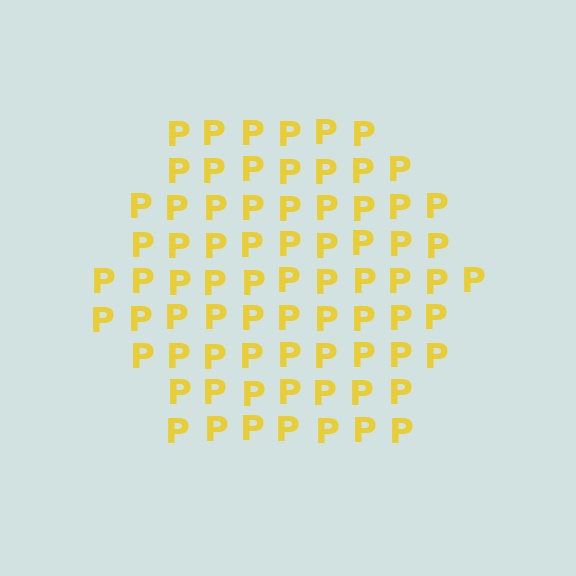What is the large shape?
The large shape is a hexagon.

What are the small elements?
The small elements are letter P's.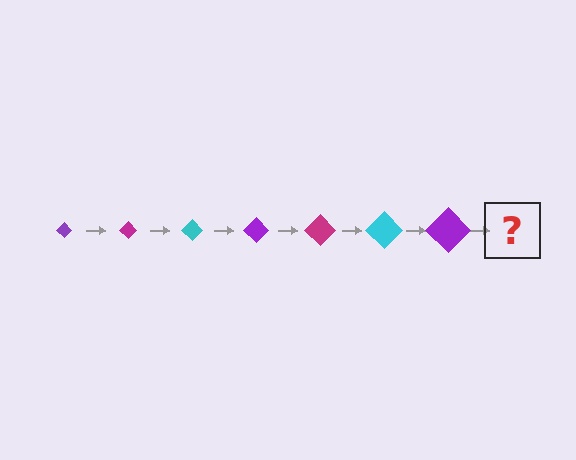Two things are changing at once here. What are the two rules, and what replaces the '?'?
The two rules are that the diamond grows larger each step and the color cycles through purple, magenta, and cyan. The '?' should be a magenta diamond, larger than the previous one.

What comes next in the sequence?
The next element should be a magenta diamond, larger than the previous one.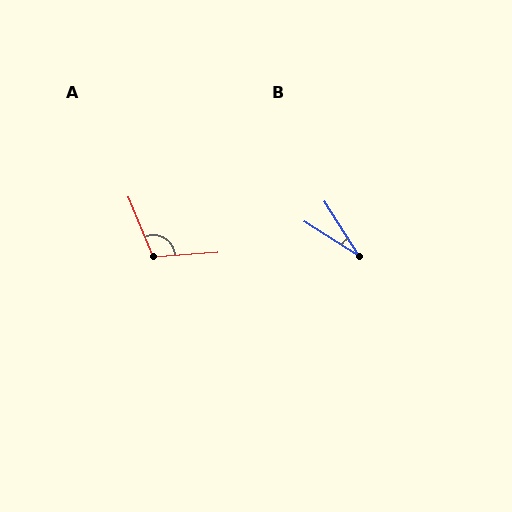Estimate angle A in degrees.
Approximately 109 degrees.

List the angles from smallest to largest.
B (26°), A (109°).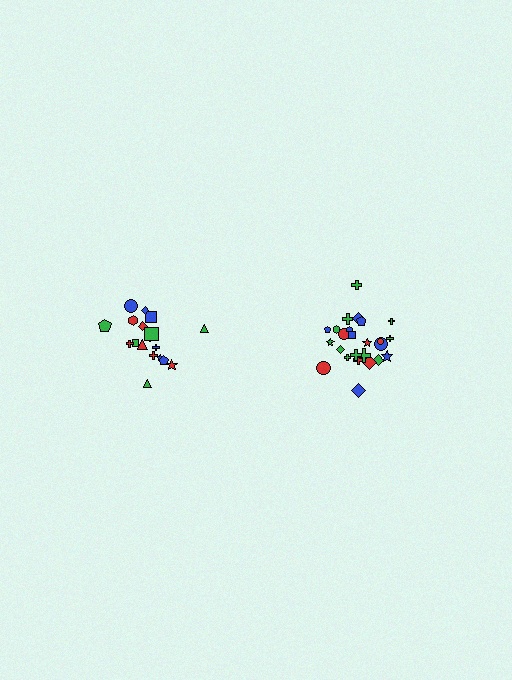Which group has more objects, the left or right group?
The right group.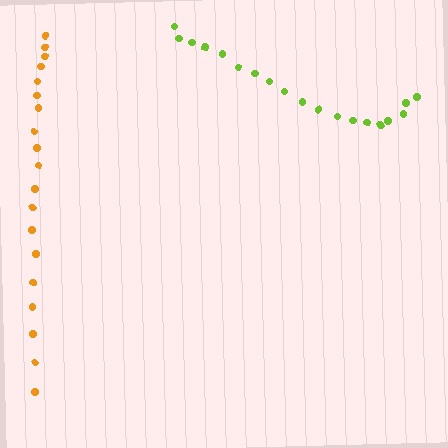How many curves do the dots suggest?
There are 2 distinct paths.